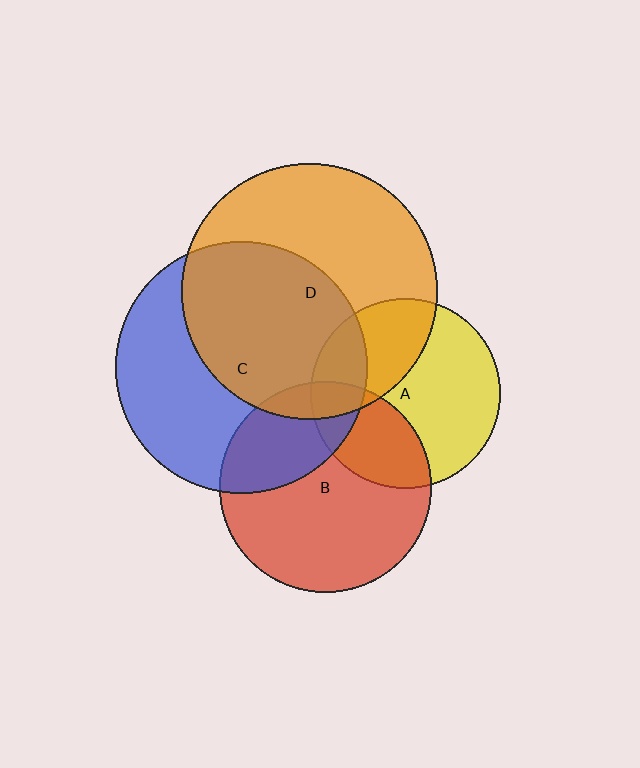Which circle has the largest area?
Circle D (orange).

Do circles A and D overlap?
Yes.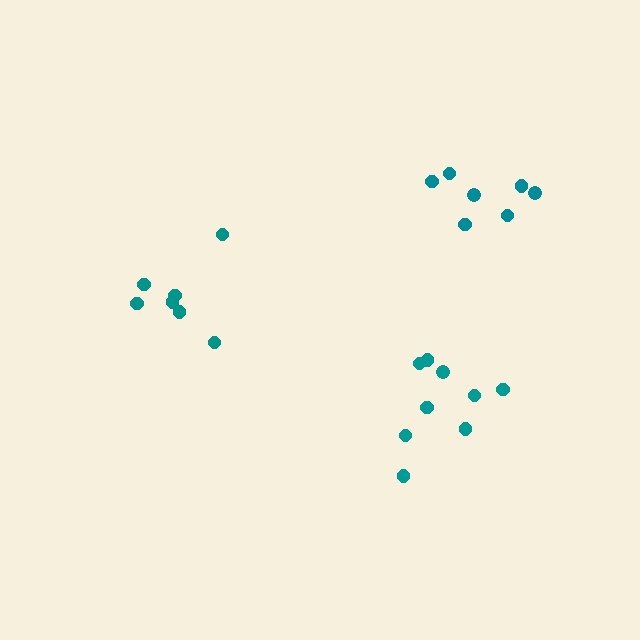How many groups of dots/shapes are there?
There are 3 groups.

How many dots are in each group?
Group 1: 9 dots, Group 2: 7 dots, Group 3: 7 dots (23 total).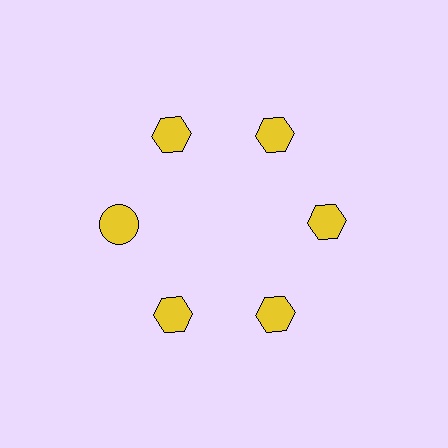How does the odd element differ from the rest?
It has a different shape: circle instead of hexagon.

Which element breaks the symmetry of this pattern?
The yellow circle at roughly the 9 o'clock position breaks the symmetry. All other shapes are yellow hexagons.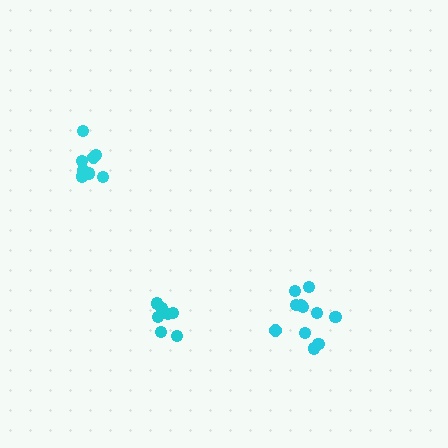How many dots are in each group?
Group 1: 11 dots, Group 2: 9 dots, Group 3: 8 dots (28 total).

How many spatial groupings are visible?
There are 3 spatial groupings.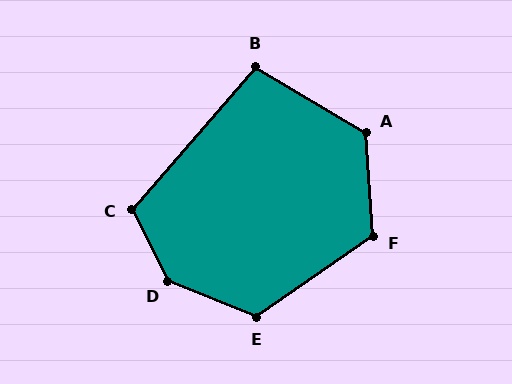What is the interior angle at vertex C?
Approximately 112 degrees (obtuse).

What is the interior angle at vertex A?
Approximately 125 degrees (obtuse).